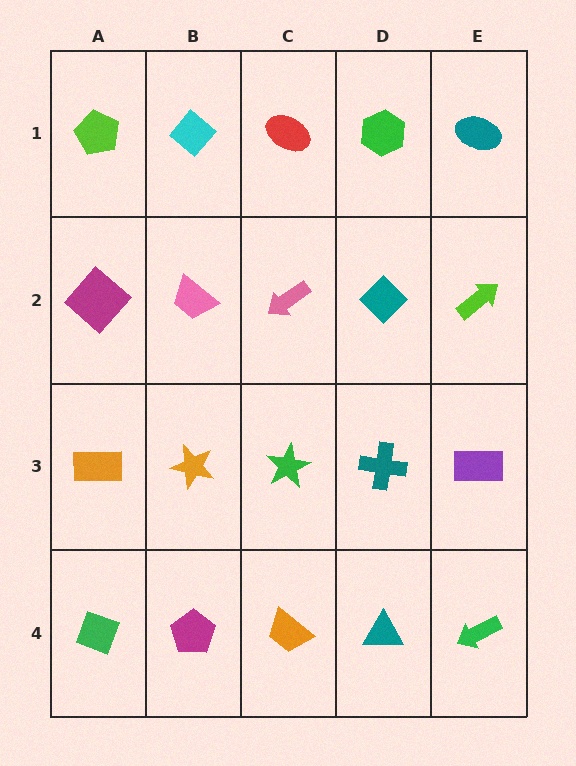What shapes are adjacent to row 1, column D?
A teal diamond (row 2, column D), a red ellipse (row 1, column C), a teal ellipse (row 1, column E).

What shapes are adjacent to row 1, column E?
A lime arrow (row 2, column E), a green hexagon (row 1, column D).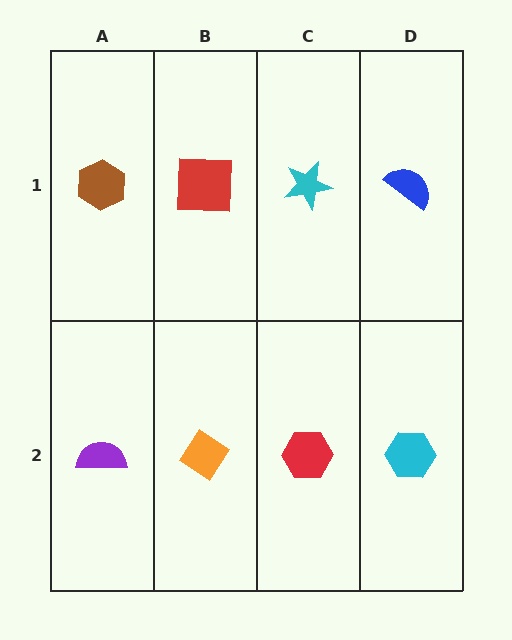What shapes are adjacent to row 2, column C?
A cyan star (row 1, column C), an orange diamond (row 2, column B), a cyan hexagon (row 2, column D).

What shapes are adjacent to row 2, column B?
A red square (row 1, column B), a purple semicircle (row 2, column A), a red hexagon (row 2, column C).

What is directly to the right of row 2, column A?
An orange diamond.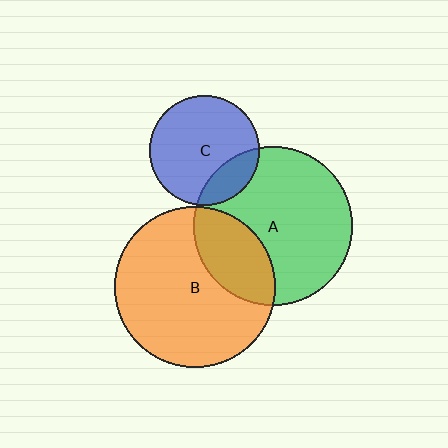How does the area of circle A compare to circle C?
Approximately 2.1 times.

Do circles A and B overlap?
Yes.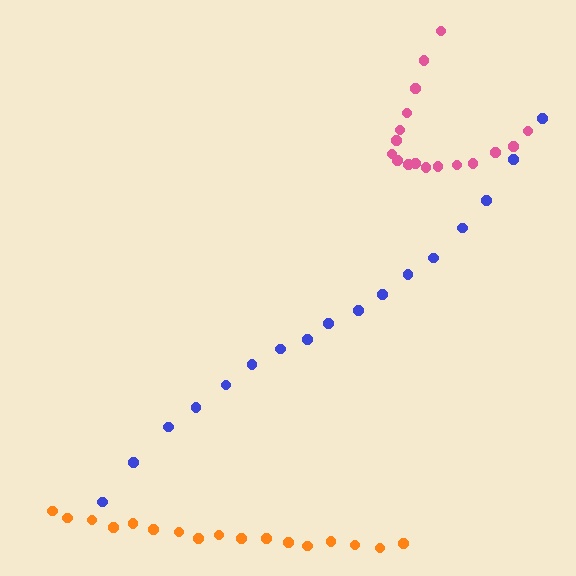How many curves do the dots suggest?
There are 3 distinct paths.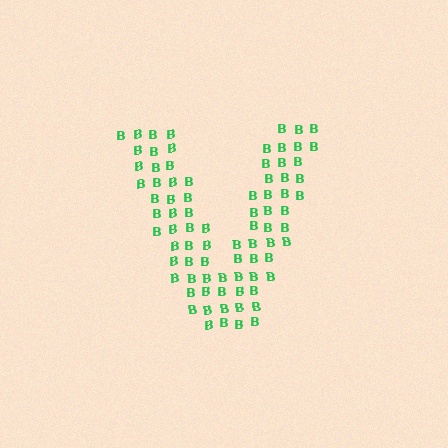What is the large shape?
The large shape is the letter V.